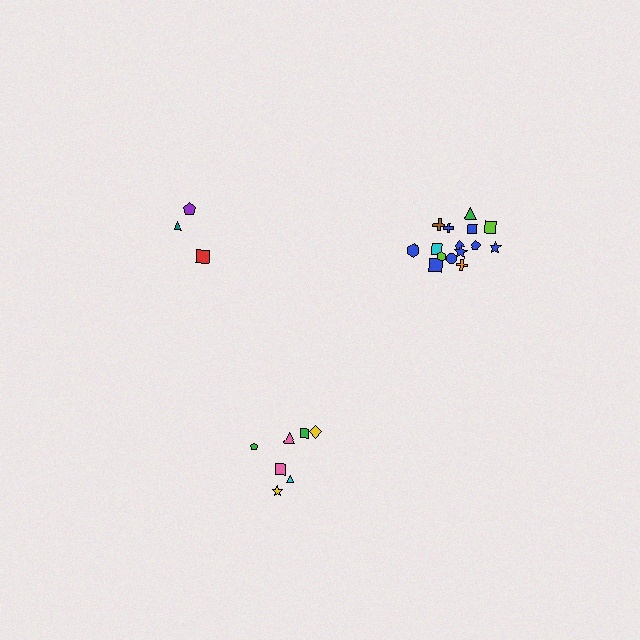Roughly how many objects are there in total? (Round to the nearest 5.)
Roughly 25 objects in total.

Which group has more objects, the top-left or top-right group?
The top-right group.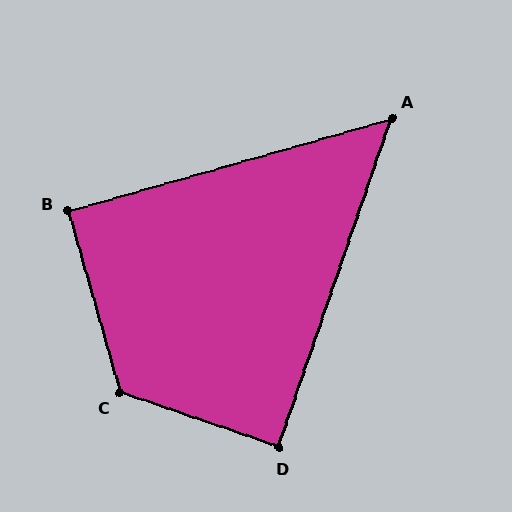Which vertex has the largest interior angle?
C, at approximately 125 degrees.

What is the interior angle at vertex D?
Approximately 90 degrees (approximately right).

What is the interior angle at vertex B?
Approximately 90 degrees (approximately right).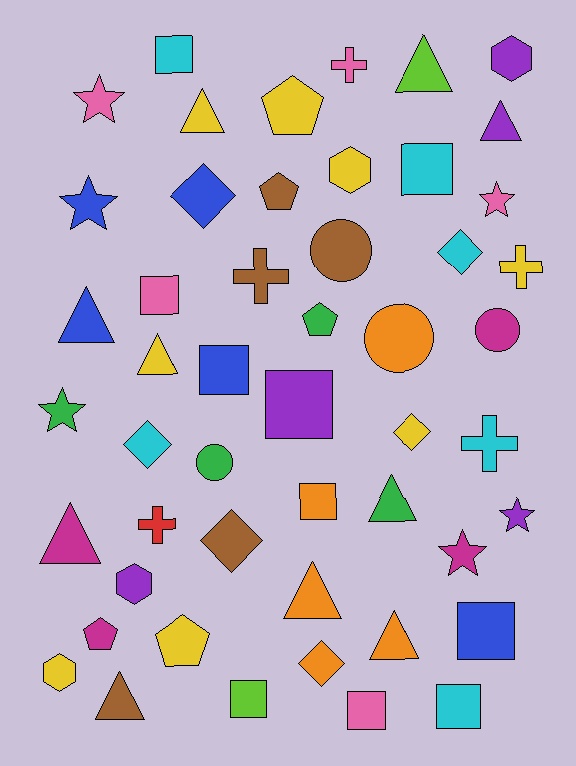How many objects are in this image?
There are 50 objects.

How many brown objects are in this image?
There are 5 brown objects.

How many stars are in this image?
There are 6 stars.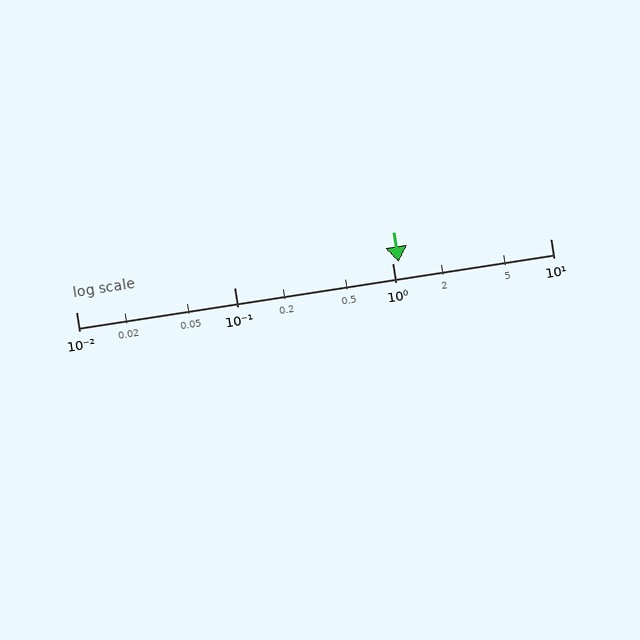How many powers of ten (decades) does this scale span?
The scale spans 3 decades, from 0.01 to 10.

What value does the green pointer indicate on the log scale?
The pointer indicates approximately 1.1.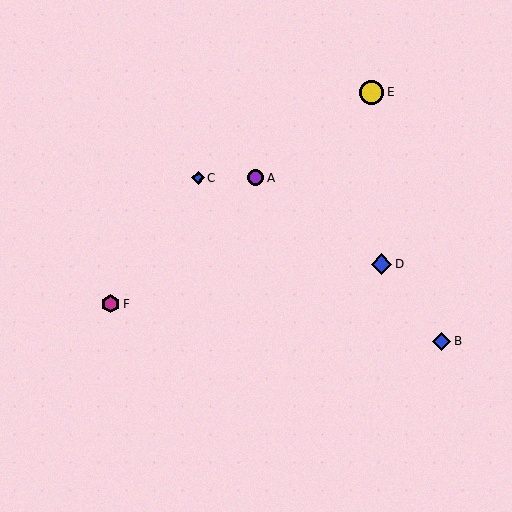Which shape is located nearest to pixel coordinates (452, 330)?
The blue diamond (labeled B) at (442, 341) is nearest to that location.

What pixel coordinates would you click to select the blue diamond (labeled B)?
Click at (442, 341) to select the blue diamond B.